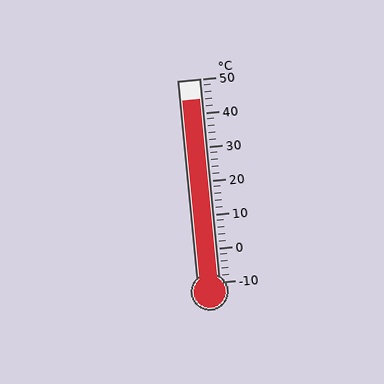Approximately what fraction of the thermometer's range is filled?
The thermometer is filled to approximately 90% of its range.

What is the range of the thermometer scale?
The thermometer scale ranges from -10°C to 50°C.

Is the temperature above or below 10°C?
The temperature is above 10°C.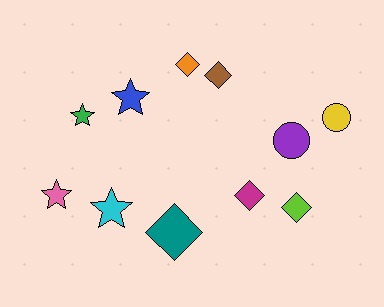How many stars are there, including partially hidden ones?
There are 4 stars.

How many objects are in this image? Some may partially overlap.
There are 11 objects.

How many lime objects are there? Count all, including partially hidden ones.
There is 1 lime object.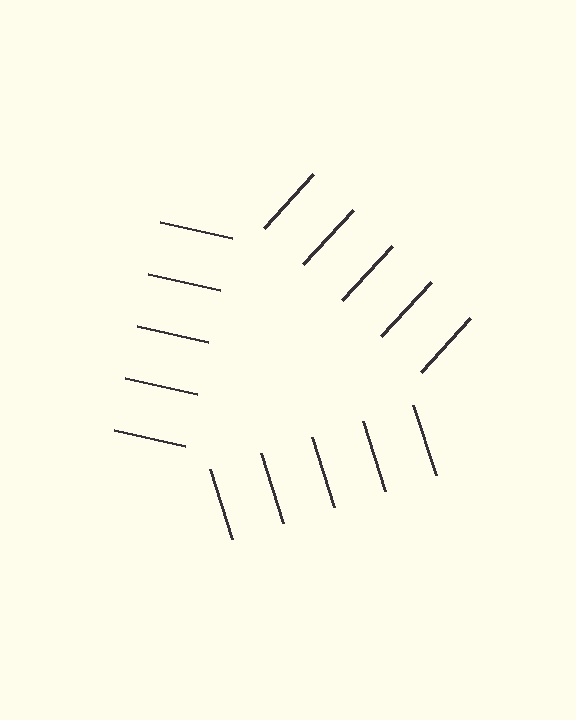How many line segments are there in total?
15 — 5 along each of the 3 edges.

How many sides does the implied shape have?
3 sides — the line-ends trace a triangle.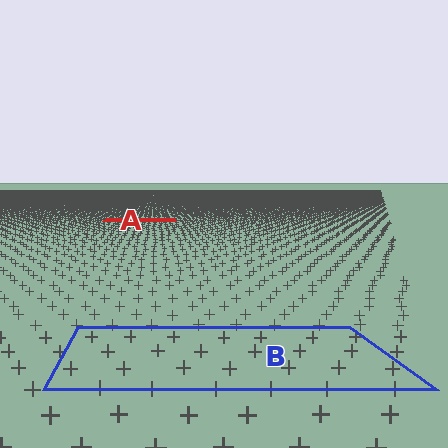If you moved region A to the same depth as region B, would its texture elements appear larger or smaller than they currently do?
They would appear larger. At a closer depth, the same texture elements are projected at a bigger on-screen size.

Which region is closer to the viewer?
Region B is closer. The texture elements there are larger and more spread out.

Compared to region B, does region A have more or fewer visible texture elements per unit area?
Region A has more texture elements per unit area — they are packed more densely because it is farther away.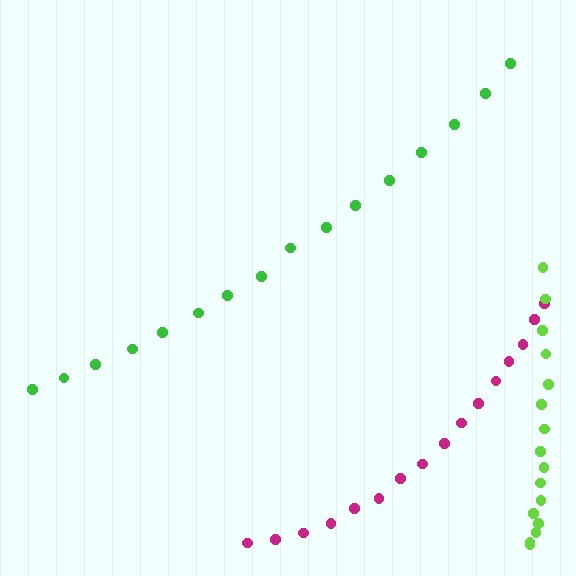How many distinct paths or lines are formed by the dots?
There are 3 distinct paths.